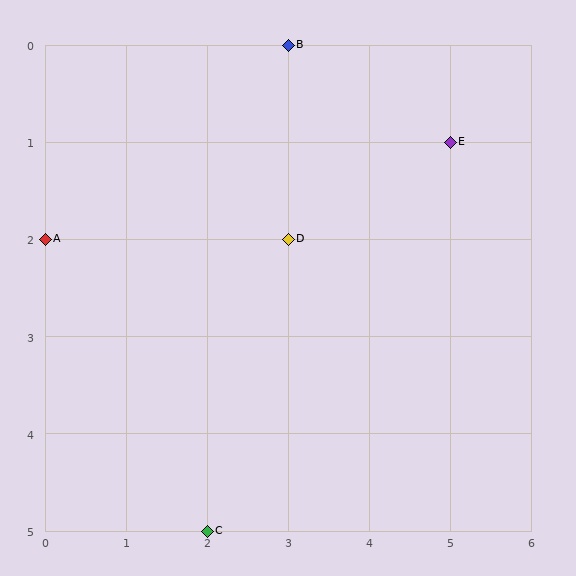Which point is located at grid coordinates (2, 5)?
Point C is at (2, 5).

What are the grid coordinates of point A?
Point A is at grid coordinates (0, 2).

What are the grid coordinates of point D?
Point D is at grid coordinates (3, 2).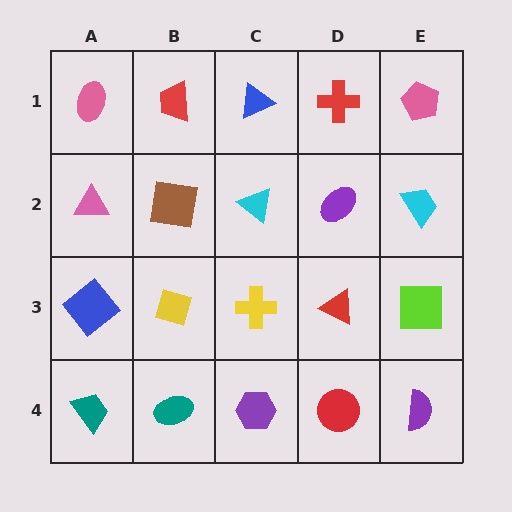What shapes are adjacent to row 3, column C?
A cyan triangle (row 2, column C), a purple hexagon (row 4, column C), a yellow diamond (row 3, column B), a red triangle (row 3, column D).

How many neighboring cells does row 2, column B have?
4.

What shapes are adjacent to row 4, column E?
A lime square (row 3, column E), a red circle (row 4, column D).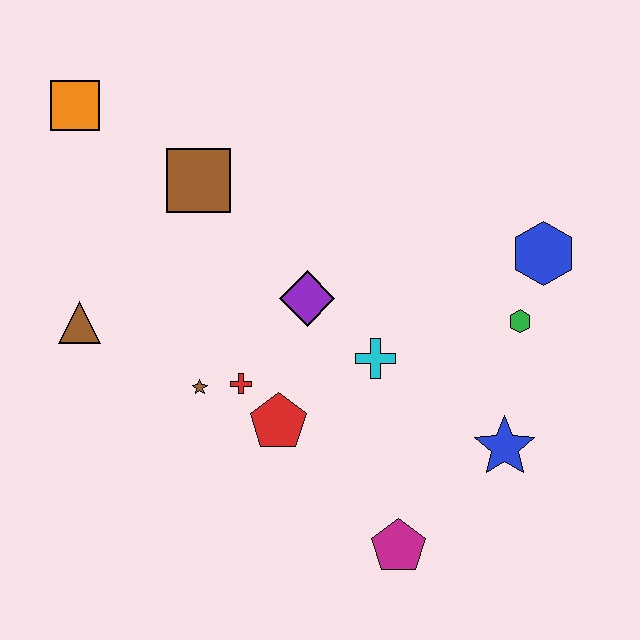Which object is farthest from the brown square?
The magenta pentagon is farthest from the brown square.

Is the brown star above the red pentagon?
Yes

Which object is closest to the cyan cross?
The purple diamond is closest to the cyan cross.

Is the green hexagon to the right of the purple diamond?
Yes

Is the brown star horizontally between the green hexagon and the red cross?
No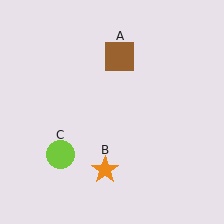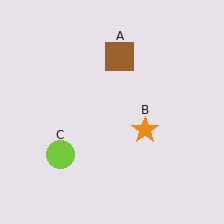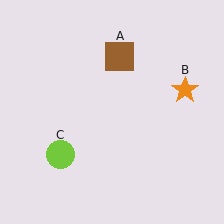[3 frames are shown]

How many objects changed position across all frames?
1 object changed position: orange star (object B).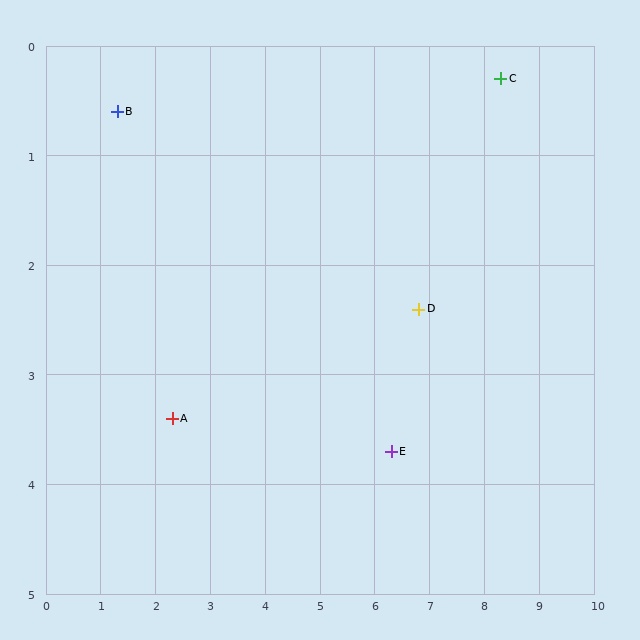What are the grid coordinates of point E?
Point E is at approximately (6.3, 3.7).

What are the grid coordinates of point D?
Point D is at approximately (6.8, 2.4).